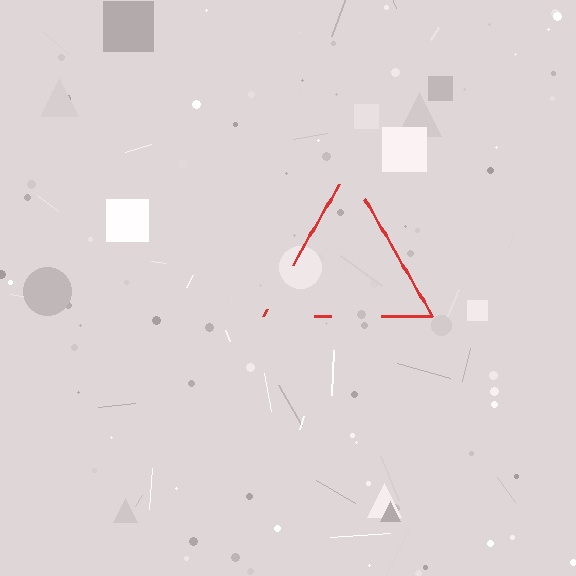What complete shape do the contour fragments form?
The contour fragments form a triangle.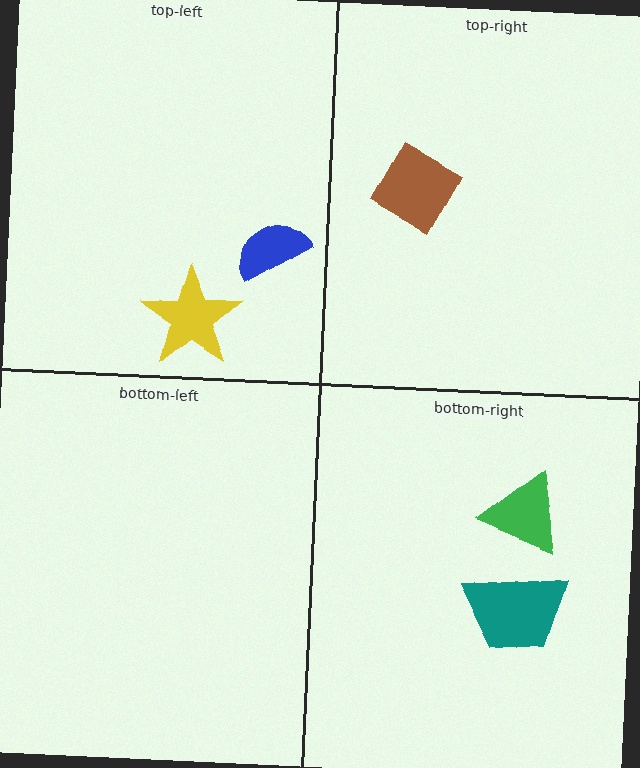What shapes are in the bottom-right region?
The green triangle, the teal trapezoid.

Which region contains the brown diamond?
The top-right region.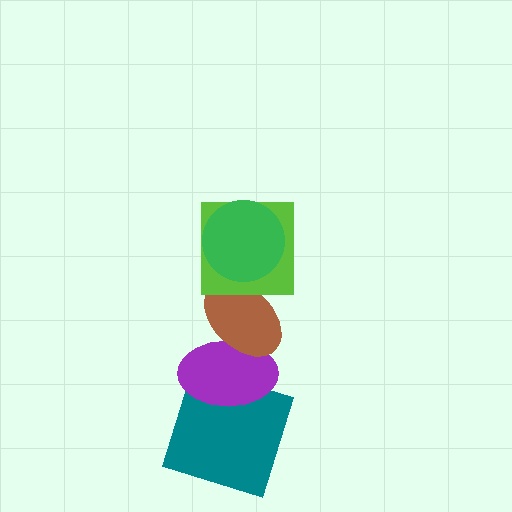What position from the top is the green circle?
The green circle is 1st from the top.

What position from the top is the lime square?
The lime square is 2nd from the top.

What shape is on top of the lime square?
The green circle is on top of the lime square.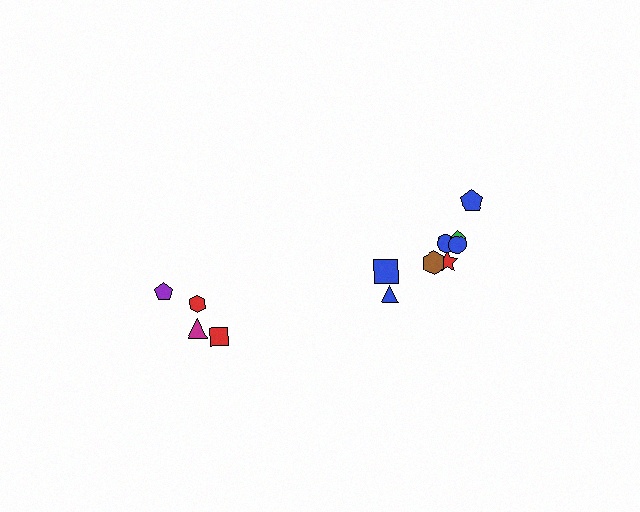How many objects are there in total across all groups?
There are 12 objects.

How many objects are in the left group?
There are 4 objects.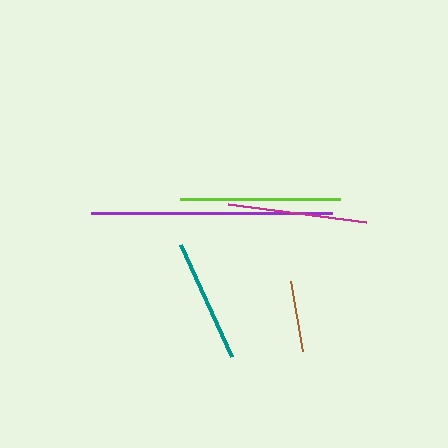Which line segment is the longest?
The purple line is the longest at approximately 241 pixels.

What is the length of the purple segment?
The purple segment is approximately 241 pixels long.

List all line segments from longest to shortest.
From longest to shortest: purple, lime, magenta, teal, brown.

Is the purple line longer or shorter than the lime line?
The purple line is longer than the lime line.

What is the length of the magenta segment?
The magenta segment is approximately 139 pixels long.